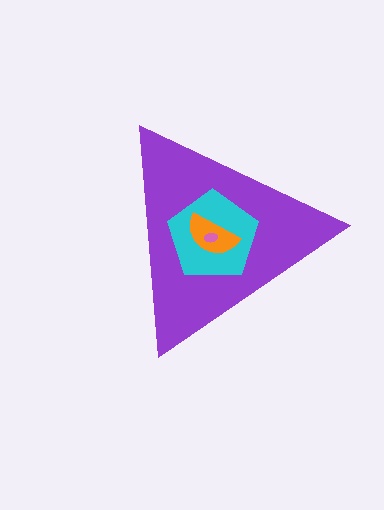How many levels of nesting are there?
4.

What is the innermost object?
The pink ellipse.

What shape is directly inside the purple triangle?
The cyan pentagon.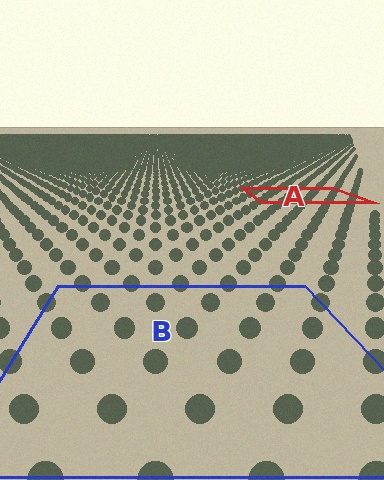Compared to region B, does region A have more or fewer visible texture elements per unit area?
Region A has more texture elements per unit area — they are packed more densely because it is farther away.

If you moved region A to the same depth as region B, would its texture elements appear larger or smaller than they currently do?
They would appear larger. At a closer depth, the same texture elements are projected at a bigger on-screen size.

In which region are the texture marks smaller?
The texture marks are smaller in region A, because it is farther away.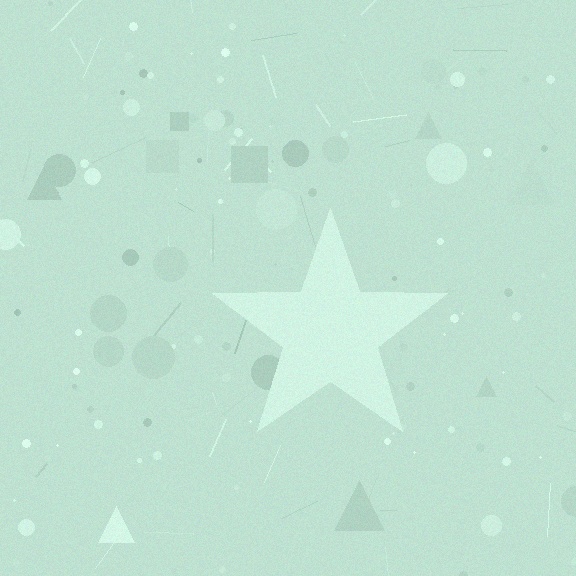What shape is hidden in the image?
A star is hidden in the image.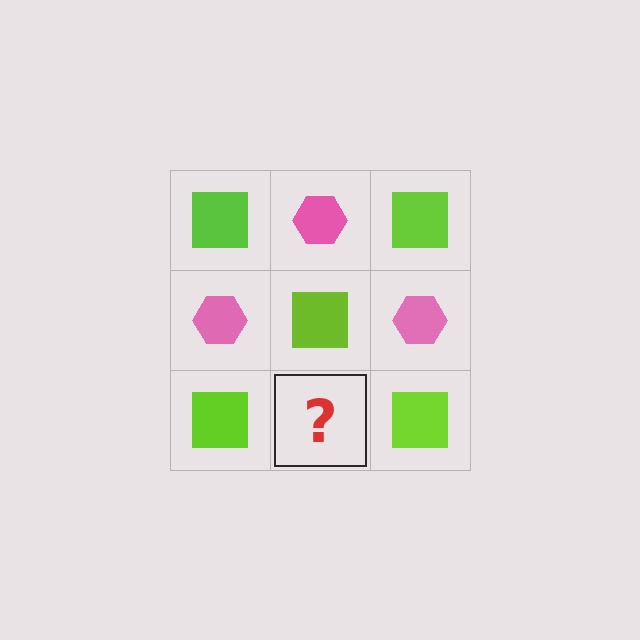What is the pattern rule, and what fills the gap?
The rule is that it alternates lime square and pink hexagon in a checkerboard pattern. The gap should be filled with a pink hexagon.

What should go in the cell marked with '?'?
The missing cell should contain a pink hexagon.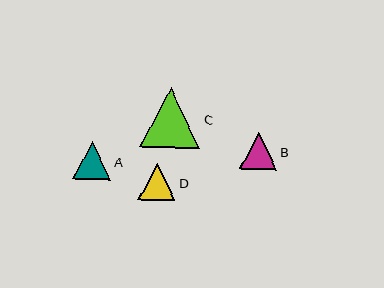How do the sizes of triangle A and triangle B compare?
Triangle A and triangle B are approximately the same size.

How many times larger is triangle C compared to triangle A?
Triangle C is approximately 1.6 times the size of triangle A.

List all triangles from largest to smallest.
From largest to smallest: C, A, D, B.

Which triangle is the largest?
Triangle C is the largest with a size of approximately 60 pixels.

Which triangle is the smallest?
Triangle B is the smallest with a size of approximately 37 pixels.